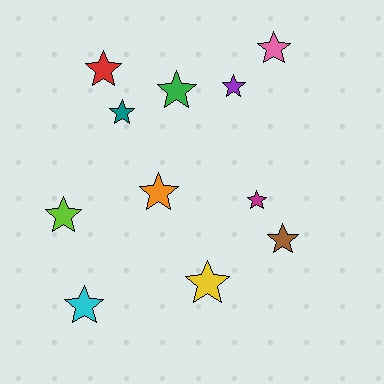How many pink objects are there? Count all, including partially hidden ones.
There is 1 pink object.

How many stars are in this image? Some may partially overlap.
There are 11 stars.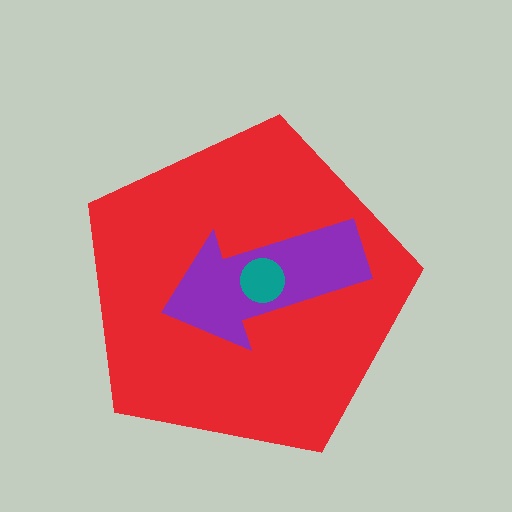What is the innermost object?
The teal circle.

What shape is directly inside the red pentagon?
The purple arrow.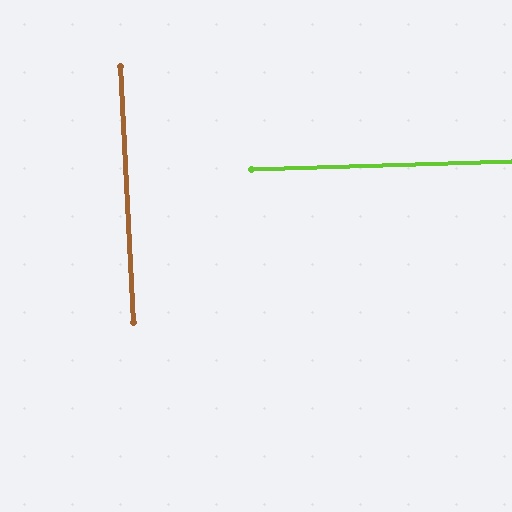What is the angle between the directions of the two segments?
Approximately 89 degrees.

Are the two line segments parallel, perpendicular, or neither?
Perpendicular — they meet at approximately 89°.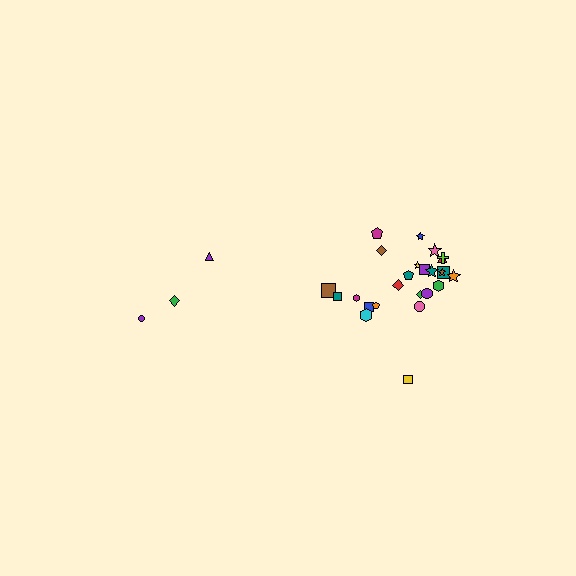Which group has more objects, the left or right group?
The right group.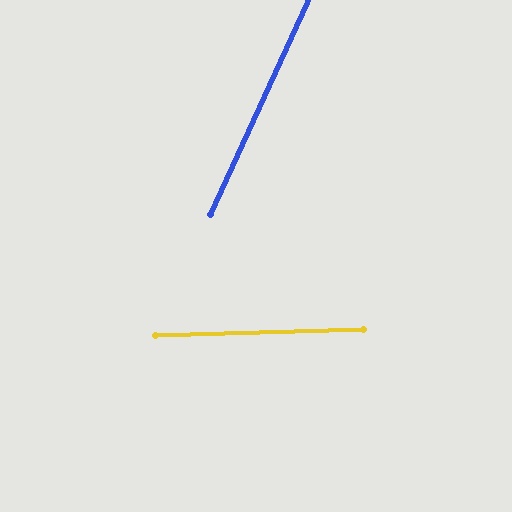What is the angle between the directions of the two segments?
Approximately 64 degrees.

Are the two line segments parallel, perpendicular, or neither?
Neither parallel nor perpendicular — they differ by about 64°.